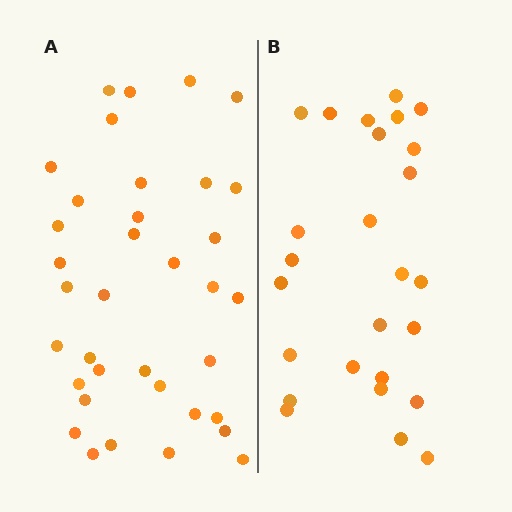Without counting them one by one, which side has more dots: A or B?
Region A (the left region) has more dots.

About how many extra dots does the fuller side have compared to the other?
Region A has roughly 10 or so more dots than region B.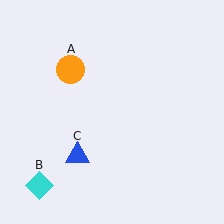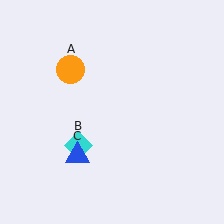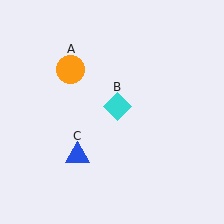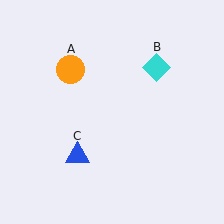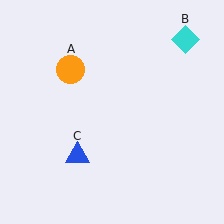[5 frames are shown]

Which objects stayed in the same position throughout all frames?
Orange circle (object A) and blue triangle (object C) remained stationary.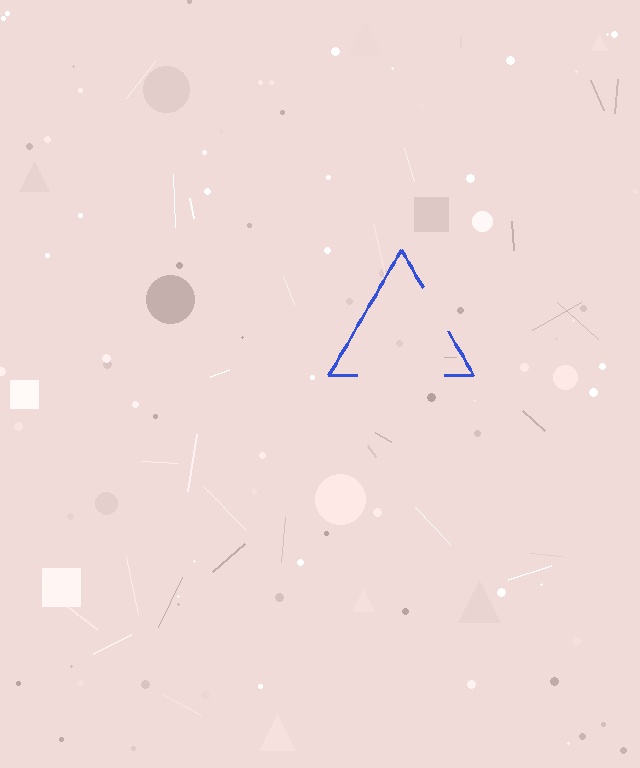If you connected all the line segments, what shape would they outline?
They would outline a triangle.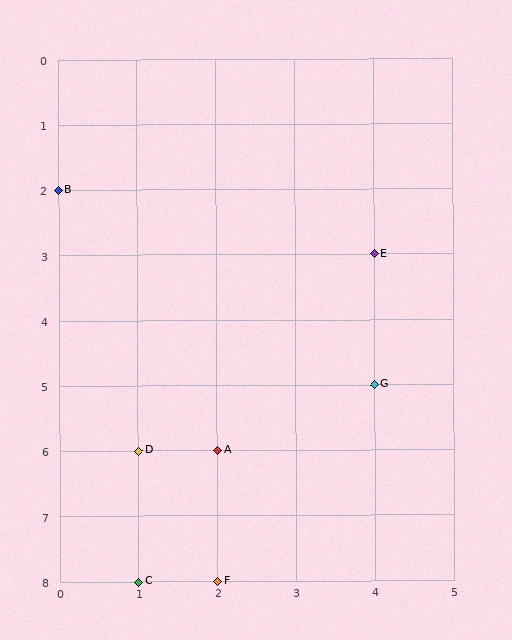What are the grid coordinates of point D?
Point D is at grid coordinates (1, 6).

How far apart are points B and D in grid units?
Points B and D are 1 column and 4 rows apart (about 4.1 grid units diagonally).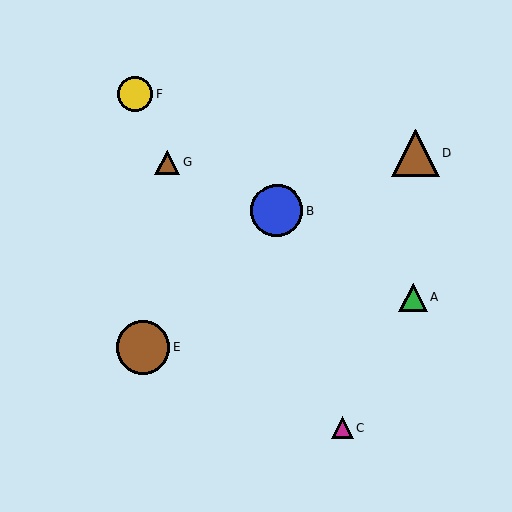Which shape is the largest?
The brown circle (labeled E) is the largest.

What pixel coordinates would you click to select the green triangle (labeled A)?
Click at (413, 298) to select the green triangle A.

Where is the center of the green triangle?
The center of the green triangle is at (413, 298).